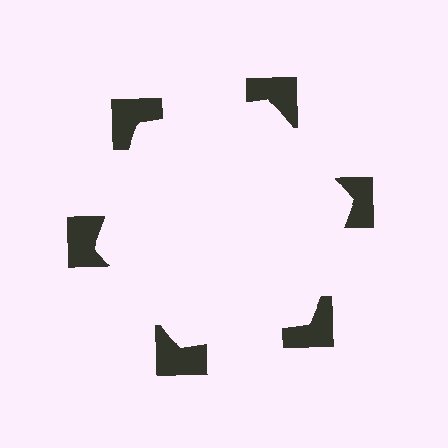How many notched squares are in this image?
There are 6 — one at each vertex of the illusory hexagon.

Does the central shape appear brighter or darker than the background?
It typically appears slightly brighter than the background, even though no actual brightness change is drawn.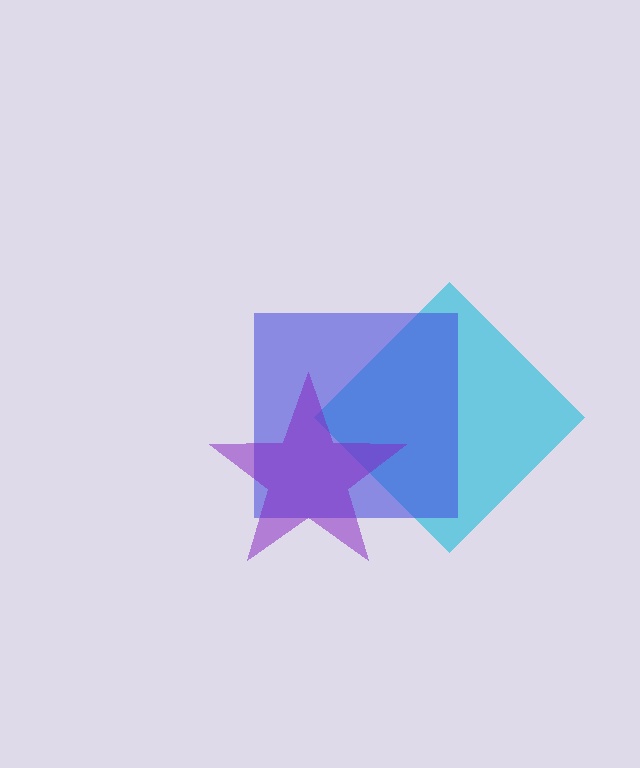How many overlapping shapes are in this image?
There are 3 overlapping shapes in the image.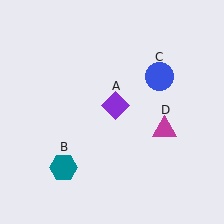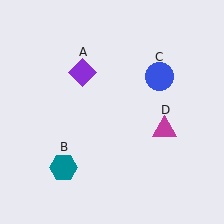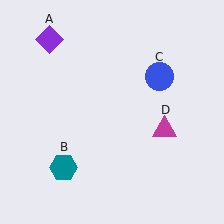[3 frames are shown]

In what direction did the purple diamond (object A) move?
The purple diamond (object A) moved up and to the left.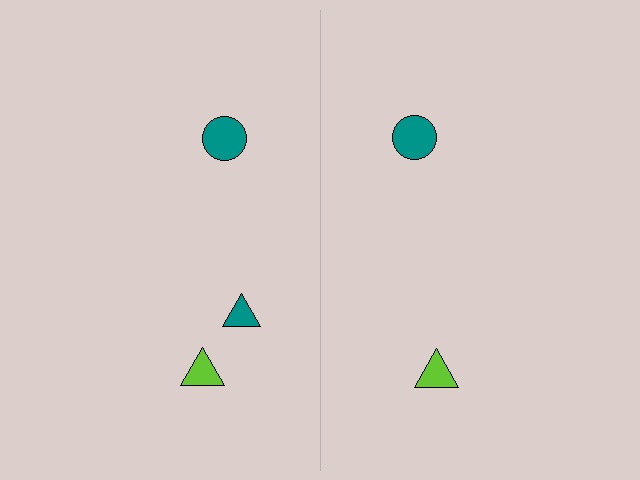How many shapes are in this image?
There are 5 shapes in this image.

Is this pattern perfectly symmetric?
No, the pattern is not perfectly symmetric. A teal triangle is missing from the right side.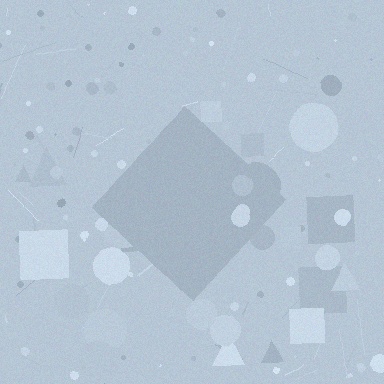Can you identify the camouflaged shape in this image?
The camouflaged shape is a diamond.